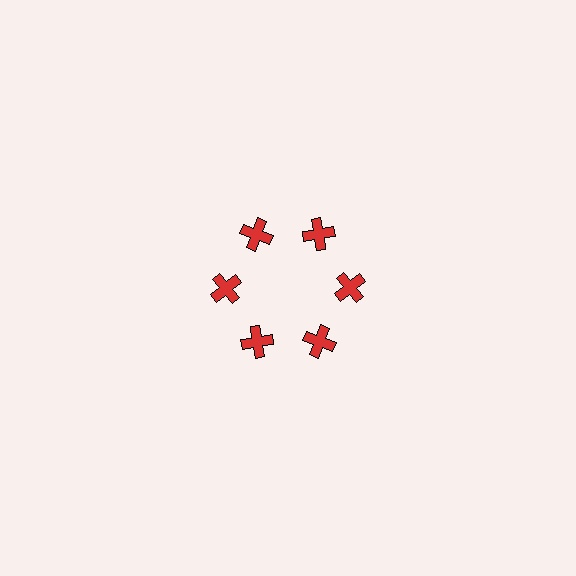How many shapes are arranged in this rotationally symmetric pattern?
There are 6 shapes, arranged in 6 groups of 1.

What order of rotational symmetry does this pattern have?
This pattern has 6-fold rotational symmetry.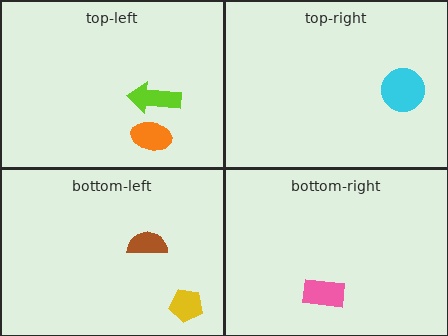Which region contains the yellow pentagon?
The bottom-left region.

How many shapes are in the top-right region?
1.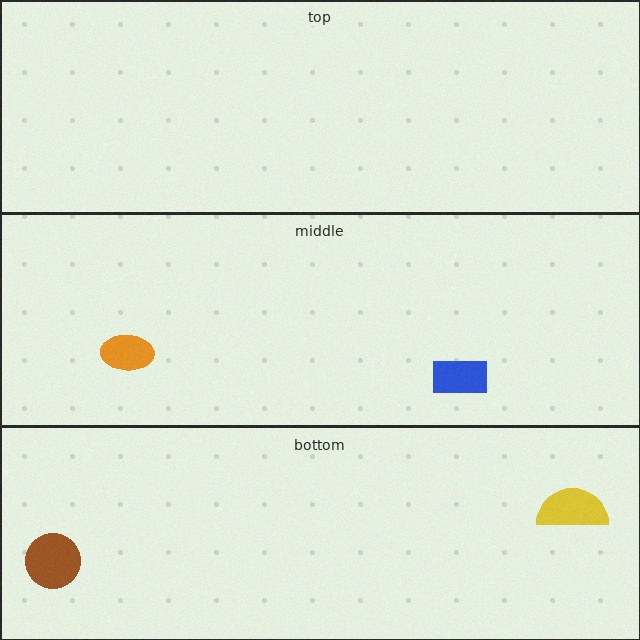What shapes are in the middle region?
The blue rectangle, the orange ellipse.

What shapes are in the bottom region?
The brown circle, the yellow semicircle.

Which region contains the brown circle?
The bottom region.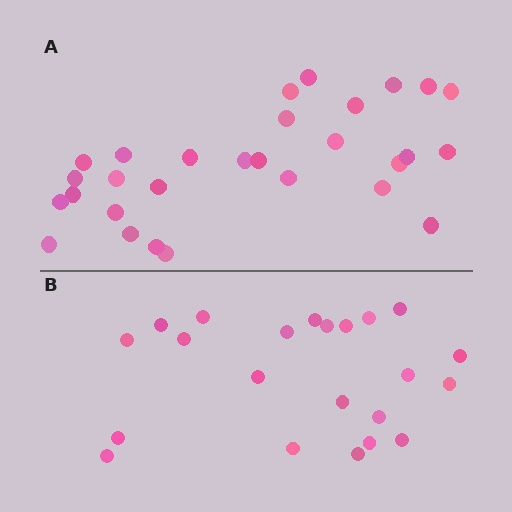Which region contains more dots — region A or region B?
Region A (the top region) has more dots.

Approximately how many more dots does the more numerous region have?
Region A has roughly 8 or so more dots than region B.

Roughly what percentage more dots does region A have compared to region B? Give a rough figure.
About 30% more.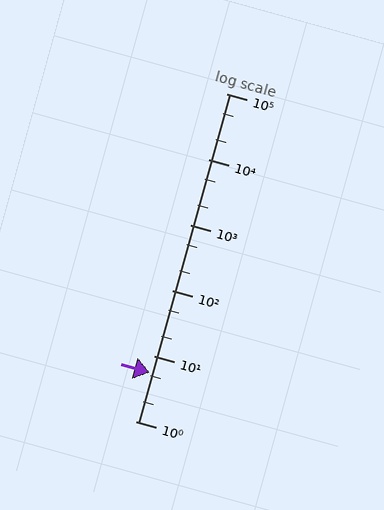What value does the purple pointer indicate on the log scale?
The pointer indicates approximately 5.6.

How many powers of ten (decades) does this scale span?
The scale spans 5 decades, from 1 to 100000.